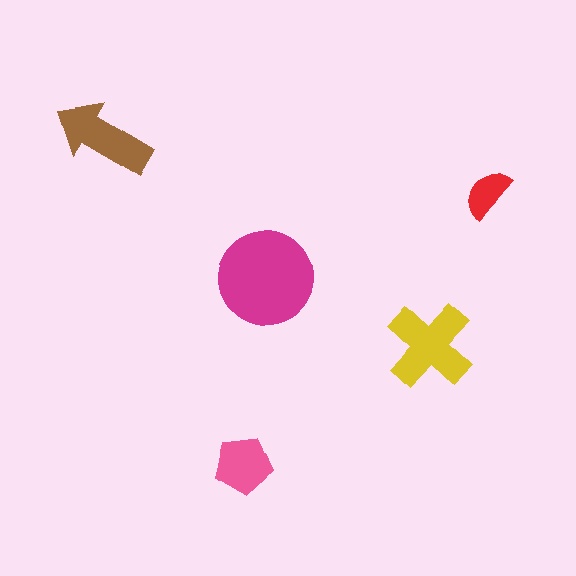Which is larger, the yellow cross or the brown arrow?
The yellow cross.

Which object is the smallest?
The red semicircle.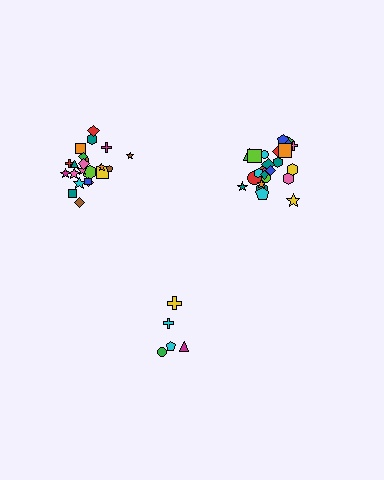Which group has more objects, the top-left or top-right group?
The top-right group.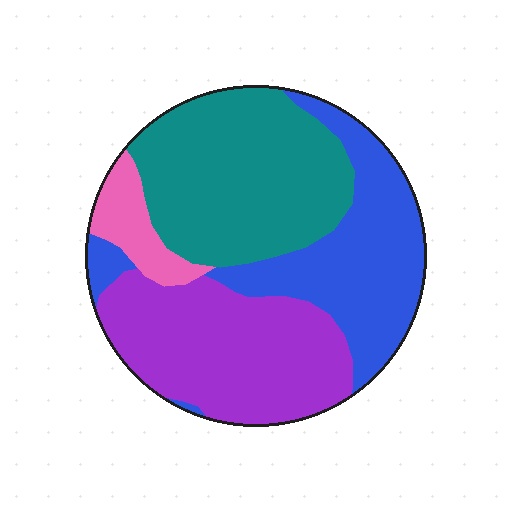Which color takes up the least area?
Pink, at roughly 5%.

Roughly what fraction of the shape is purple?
Purple takes up between a quarter and a half of the shape.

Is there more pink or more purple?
Purple.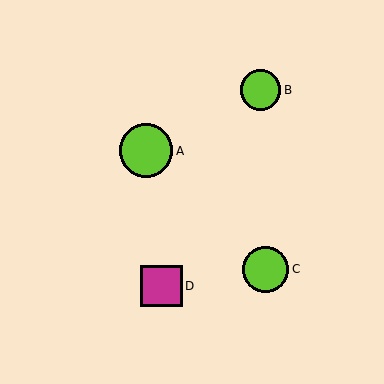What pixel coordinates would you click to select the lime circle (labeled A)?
Click at (146, 151) to select the lime circle A.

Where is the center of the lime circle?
The center of the lime circle is at (261, 90).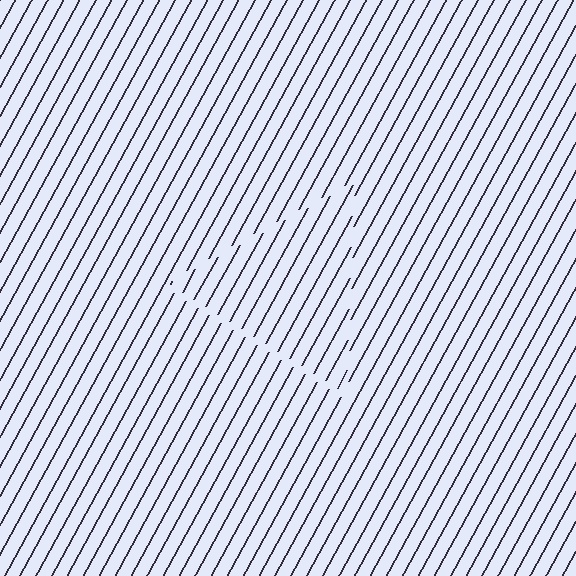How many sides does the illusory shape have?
3 sides — the line-ends trace a triangle.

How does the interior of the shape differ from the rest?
The interior of the shape contains the same grating, shifted by half a period — the contour is defined by the phase discontinuity where line-ends from the inner and outer gratings abut.